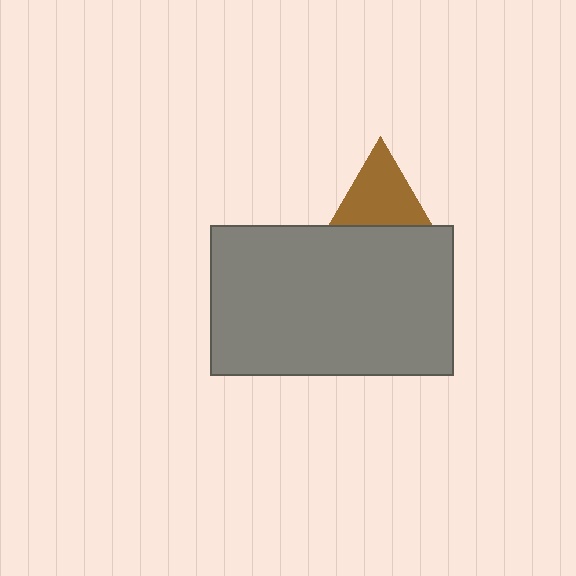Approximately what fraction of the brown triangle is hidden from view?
Roughly 42% of the brown triangle is hidden behind the gray rectangle.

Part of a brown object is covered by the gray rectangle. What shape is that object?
It is a triangle.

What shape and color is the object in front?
The object in front is a gray rectangle.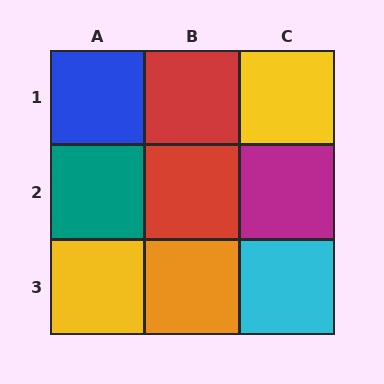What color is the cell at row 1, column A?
Blue.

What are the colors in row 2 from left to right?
Teal, red, magenta.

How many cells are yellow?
2 cells are yellow.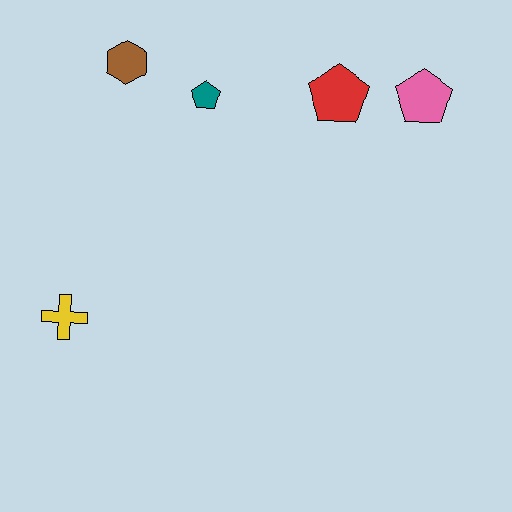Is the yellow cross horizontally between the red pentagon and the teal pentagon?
No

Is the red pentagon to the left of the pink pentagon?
Yes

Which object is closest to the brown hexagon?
The teal pentagon is closest to the brown hexagon.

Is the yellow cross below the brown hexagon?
Yes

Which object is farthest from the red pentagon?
The yellow cross is farthest from the red pentagon.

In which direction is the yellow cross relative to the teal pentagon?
The yellow cross is below the teal pentagon.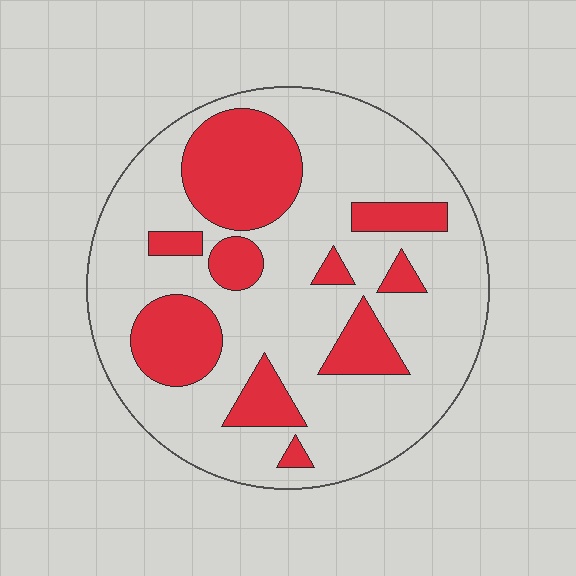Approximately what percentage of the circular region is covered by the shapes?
Approximately 25%.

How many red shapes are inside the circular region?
10.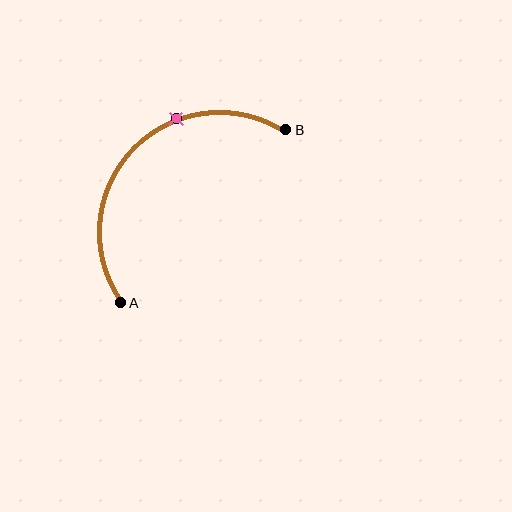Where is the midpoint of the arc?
The arc midpoint is the point on the curve farthest from the straight line joining A and B. It sits above and to the left of that line.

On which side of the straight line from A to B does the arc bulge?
The arc bulges above and to the left of the straight line connecting A and B.